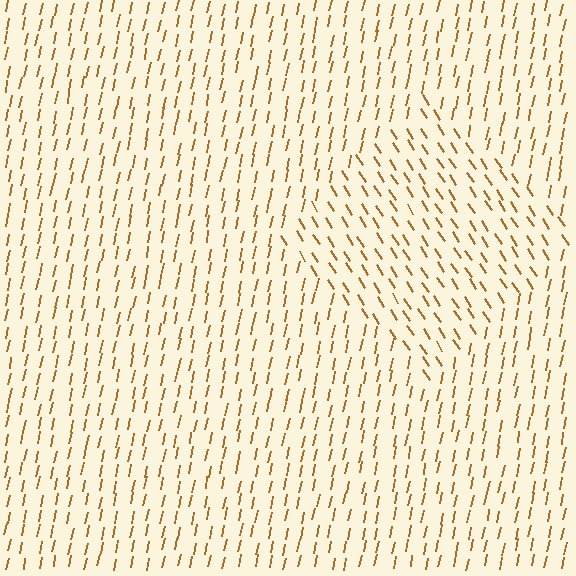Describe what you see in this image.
The image is filled with small brown line segments. A diamond region in the image has lines oriented differently from the surrounding lines, creating a visible texture boundary.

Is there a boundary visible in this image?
Yes, there is a texture boundary formed by a change in line orientation.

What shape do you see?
I see a diamond.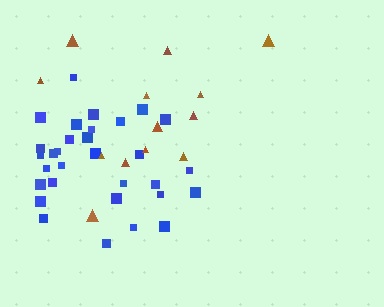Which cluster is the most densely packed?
Blue.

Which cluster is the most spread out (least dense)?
Brown.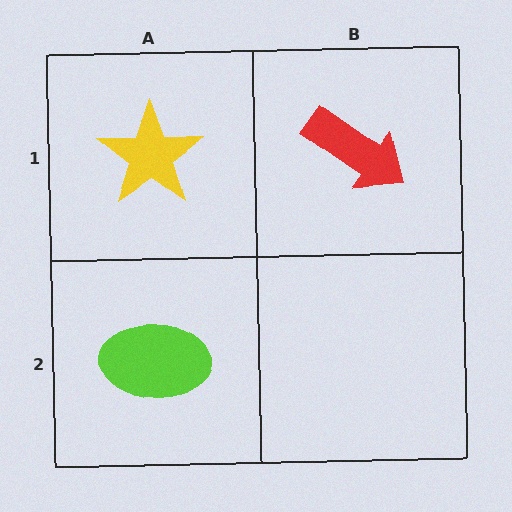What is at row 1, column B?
A red arrow.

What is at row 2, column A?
A lime ellipse.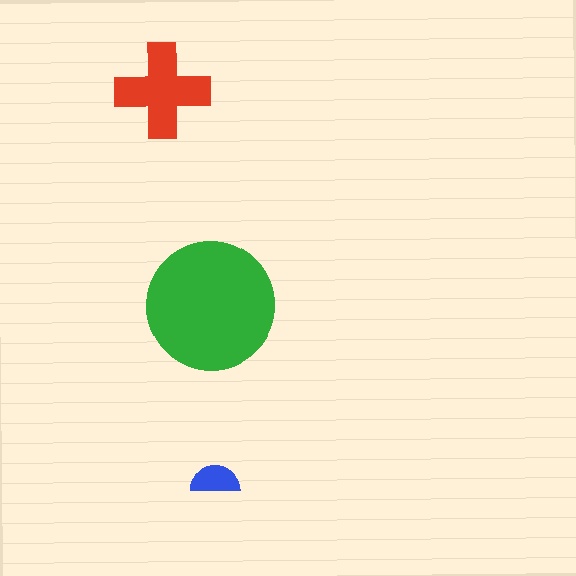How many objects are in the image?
There are 3 objects in the image.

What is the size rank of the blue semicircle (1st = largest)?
3rd.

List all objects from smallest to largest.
The blue semicircle, the red cross, the green circle.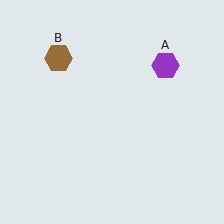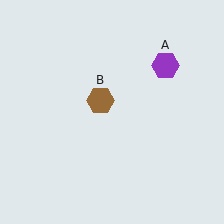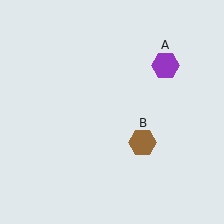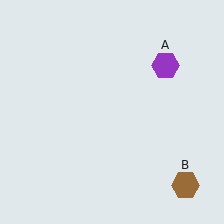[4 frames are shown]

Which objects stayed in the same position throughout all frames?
Purple hexagon (object A) remained stationary.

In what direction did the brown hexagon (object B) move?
The brown hexagon (object B) moved down and to the right.